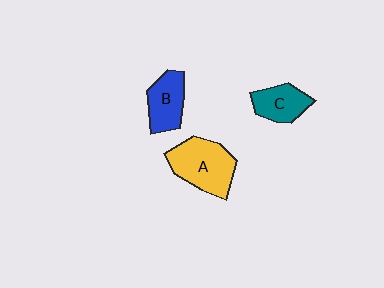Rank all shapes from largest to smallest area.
From largest to smallest: A (yellow), B (blue), C (teal).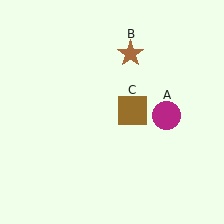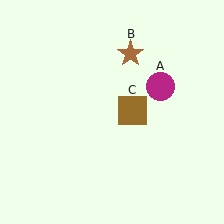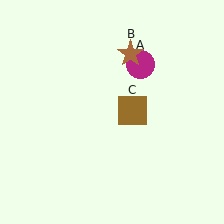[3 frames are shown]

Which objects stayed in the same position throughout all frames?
Brown star (object B) and brown square (object C) remained stationary.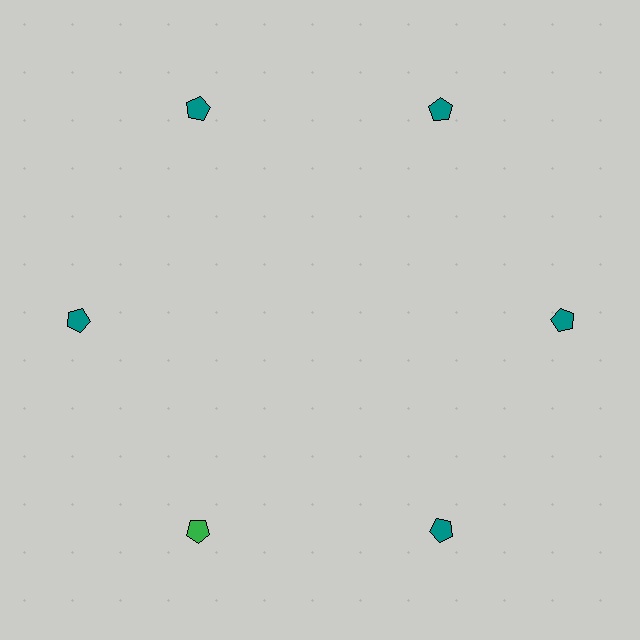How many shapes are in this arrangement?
There are 6 shapes arranged in a ring pattern.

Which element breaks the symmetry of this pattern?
The green pentagon at roughly the 7 o'clock position breaks the symmetry. All other shapes are teal pentagons.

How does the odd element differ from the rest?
It has a different color: green instead of teal.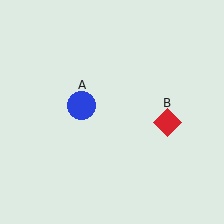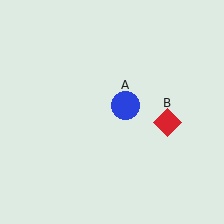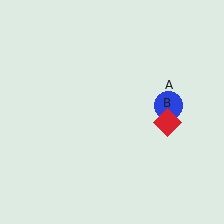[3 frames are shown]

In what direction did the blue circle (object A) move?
The blue circle (object A) moved right.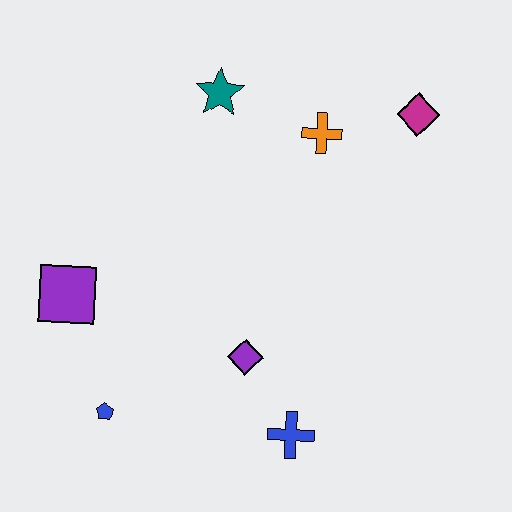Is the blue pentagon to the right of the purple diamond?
No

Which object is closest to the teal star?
The orange cross is closest to the teal star.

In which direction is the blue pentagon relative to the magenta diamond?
The blue pentagon is below the magenta diamond.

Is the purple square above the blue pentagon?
Yes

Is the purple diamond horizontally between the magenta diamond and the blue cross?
No